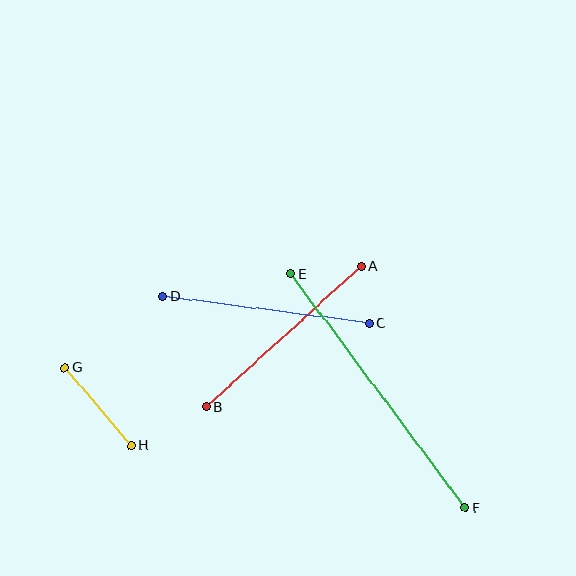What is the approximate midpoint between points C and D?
The midpoint is at approximately (266, 310) pixels.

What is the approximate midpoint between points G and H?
The midpoint is at approximately (98, 407) pixels.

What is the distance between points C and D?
The distance is approximately 207 pixels.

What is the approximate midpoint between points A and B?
The midpoint is at approximately (284, 337) pixels.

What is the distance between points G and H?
The distance is approximately 102 pixels.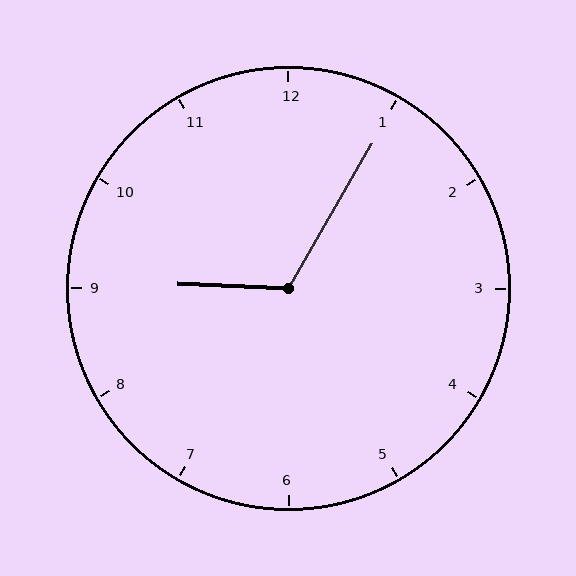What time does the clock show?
9:05.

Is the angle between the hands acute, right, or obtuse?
It is obtuse.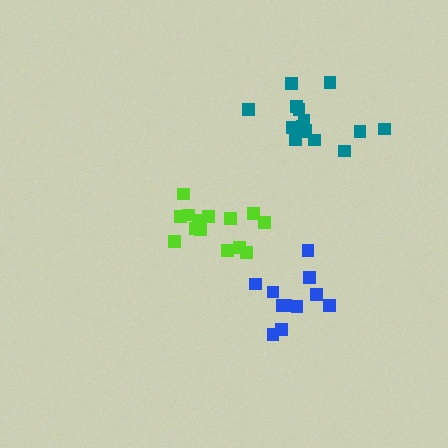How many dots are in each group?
Group 1: 14 dots, Group 2: 15 dots, Group 3: 11 dots (40 total).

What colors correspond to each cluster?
The clusters are colored: lime, teal, blue.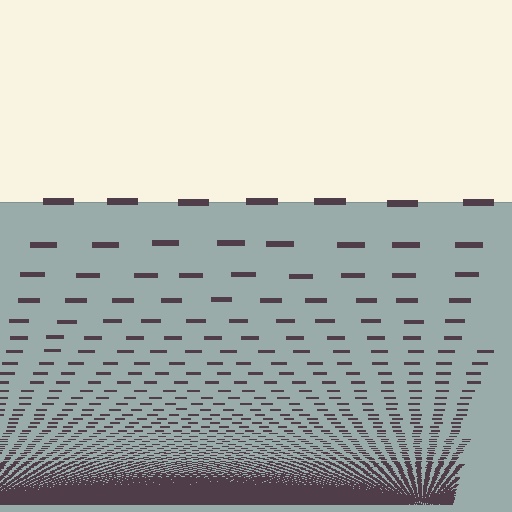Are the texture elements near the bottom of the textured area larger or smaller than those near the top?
Smaller. The gradient is inverted — elements near the bottom are smaller and denser.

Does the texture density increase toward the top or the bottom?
Density increases toward the bottom.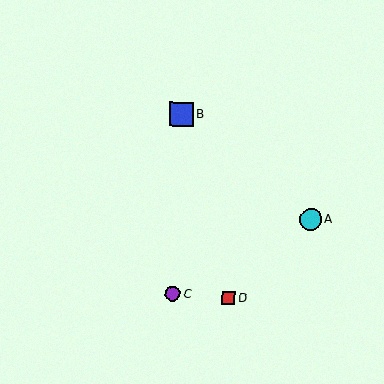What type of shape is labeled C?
Shape C is a purple circle.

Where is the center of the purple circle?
The center of the purple circle is at (172, 293).